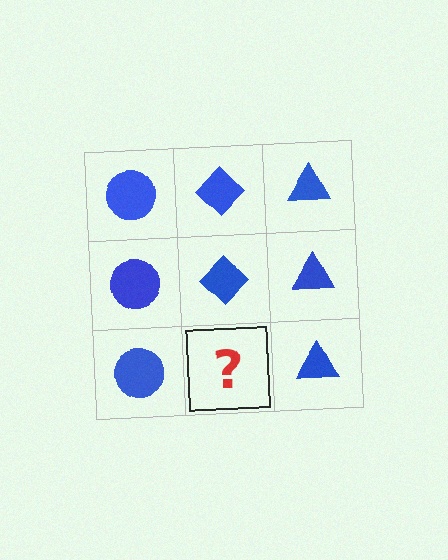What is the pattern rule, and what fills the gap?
The rule is that each column has a consistent shape. The gap should be filled with a blue diamond.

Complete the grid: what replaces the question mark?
The question mark should be replaced with a blue diamond.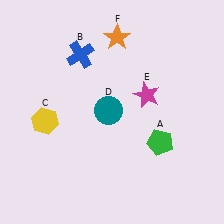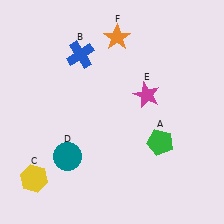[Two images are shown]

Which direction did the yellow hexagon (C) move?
The yellow hexagon (C) moved down.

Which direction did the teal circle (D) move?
The teal circle (D) moved down.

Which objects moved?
The objects that moved are: the yellow hexagon (C), the teal circle (D).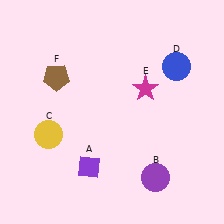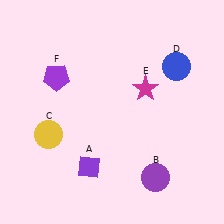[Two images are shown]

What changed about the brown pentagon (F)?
In Image 1, F is brown. In Image 2, it changed to purple.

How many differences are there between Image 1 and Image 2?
There is 1 difference between the two images.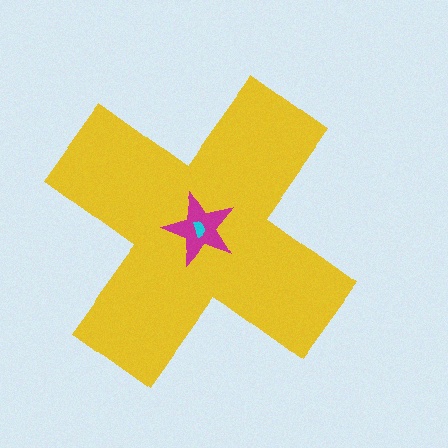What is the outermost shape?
The yellow cross.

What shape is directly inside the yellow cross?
The magenta star.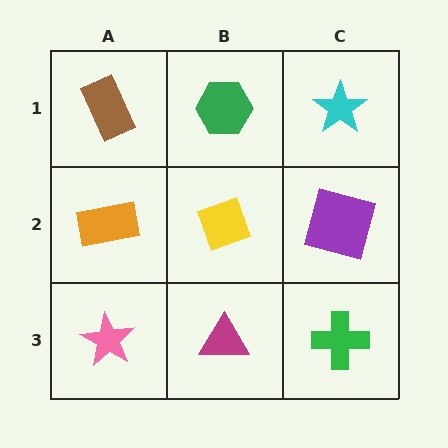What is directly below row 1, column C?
A purple square.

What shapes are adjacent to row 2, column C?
A cyan star (row 1, column C), a green cross (row 3, column C), a yellow diamond (row 2, column B).